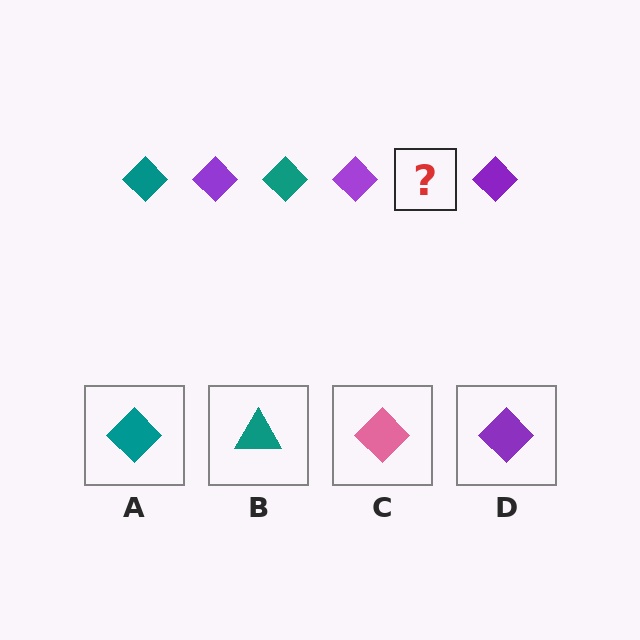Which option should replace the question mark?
Option A.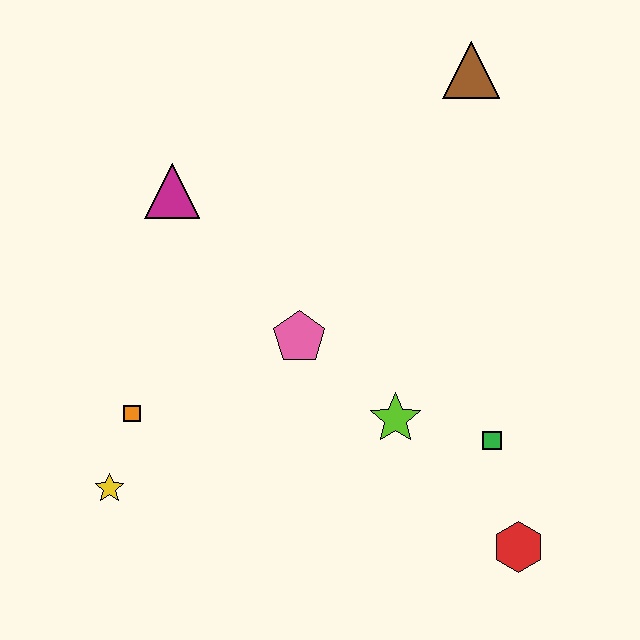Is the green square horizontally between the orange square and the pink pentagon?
No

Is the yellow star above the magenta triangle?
No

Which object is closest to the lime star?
The green square is closest to the lime star.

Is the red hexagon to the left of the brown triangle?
No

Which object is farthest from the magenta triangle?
The red hexagon is farthest from the magenta triangle.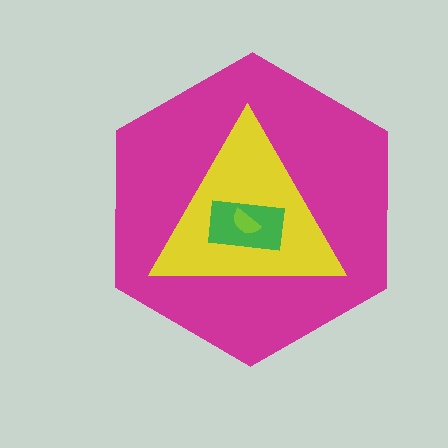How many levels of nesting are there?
4.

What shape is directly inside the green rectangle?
The lime semicircle.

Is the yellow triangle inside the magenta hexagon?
Yes.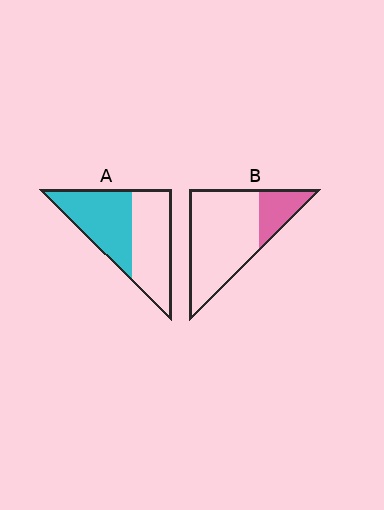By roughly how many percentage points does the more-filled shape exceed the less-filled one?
By roughly 25 percentage points (A over B).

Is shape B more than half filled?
No.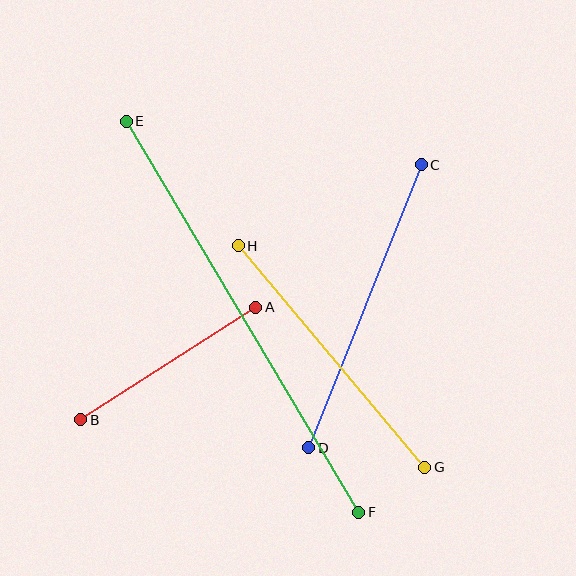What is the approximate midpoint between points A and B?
The midpoint is at approximately (168, 364) pixels.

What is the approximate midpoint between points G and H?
The midpoint is at approximately (331, 356) pixels.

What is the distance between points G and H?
The distance is approximately 290 pixels.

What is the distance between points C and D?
The distance is approximately 304 pixels.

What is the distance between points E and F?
The distance is approximately 455 pixels.